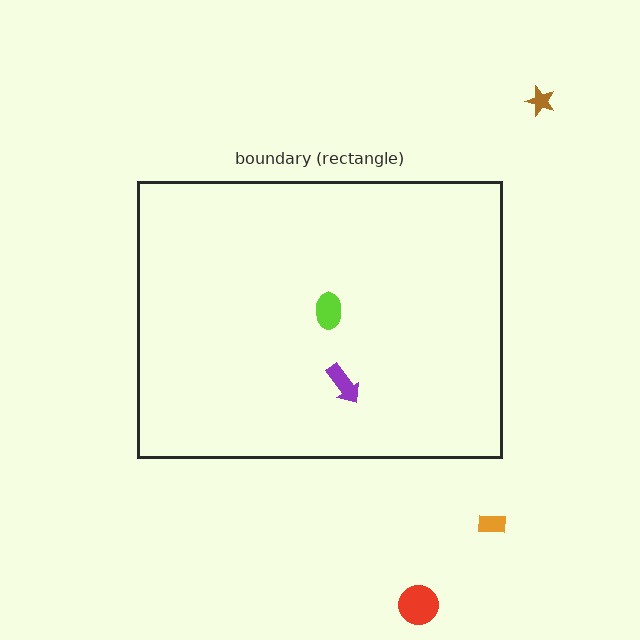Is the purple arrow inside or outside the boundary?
Inside.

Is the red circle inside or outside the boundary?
Outside.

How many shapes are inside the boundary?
2 inside, 3 outside.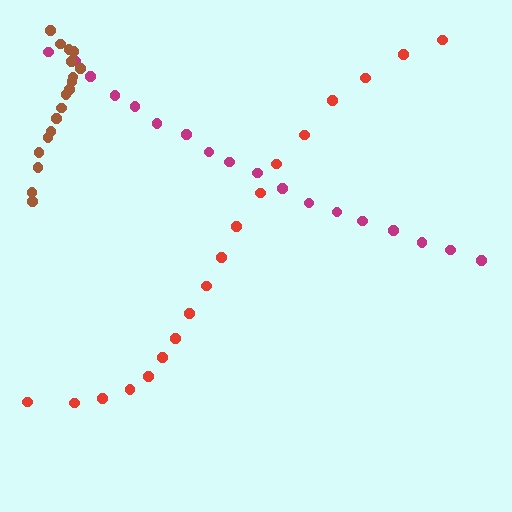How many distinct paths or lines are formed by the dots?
There are 3 distinct paths.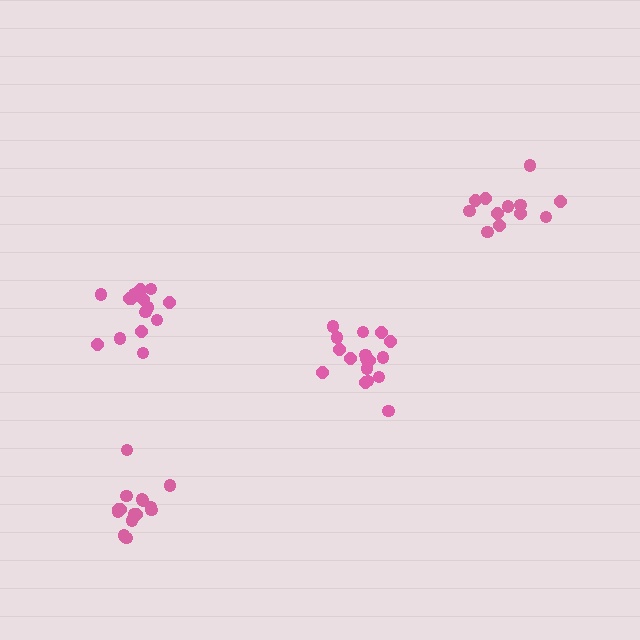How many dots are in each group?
Group 1: 12 dots, Group 2: 17 dots, Group 3: 15 dots, Group 4: 15 dots (59 total).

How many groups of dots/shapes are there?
There are 4 groups.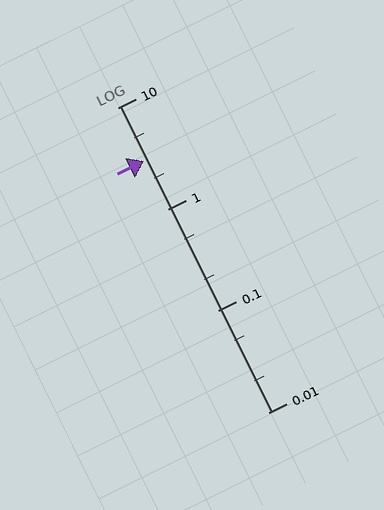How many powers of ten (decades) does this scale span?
The scale spans 3 decades, from 0.01 to 10.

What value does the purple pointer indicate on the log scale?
The pointer indicates approximately 3.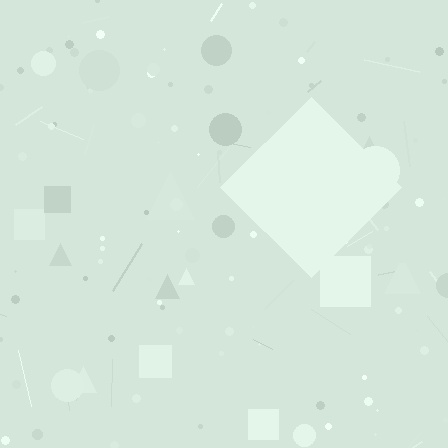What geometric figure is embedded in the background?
A diamond is embedded in the background.